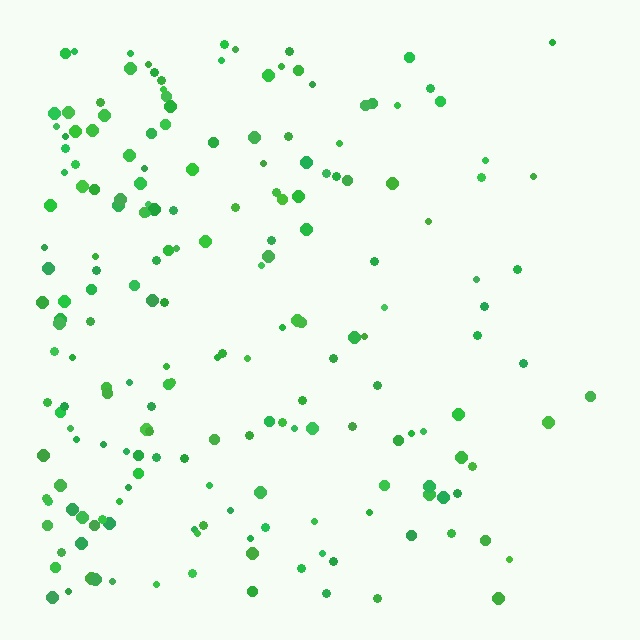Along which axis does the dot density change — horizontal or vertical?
Horizontal.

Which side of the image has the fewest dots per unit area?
The right.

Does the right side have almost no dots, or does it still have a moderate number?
Still a moderate number, just noticeably fewer than the left.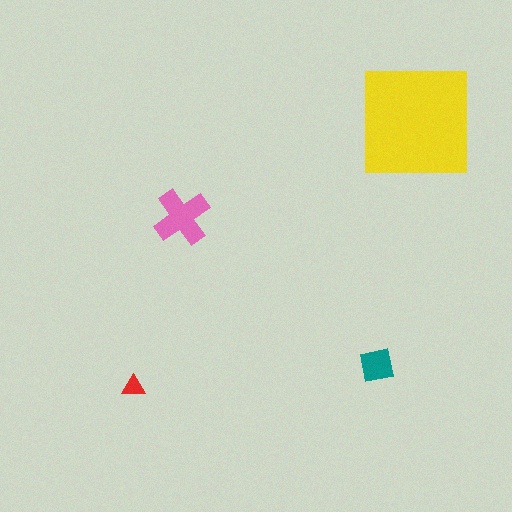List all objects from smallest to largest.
The red triangle, the teal square, the pink cross, the yellow square.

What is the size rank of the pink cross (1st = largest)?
2nd.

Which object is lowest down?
The red triangle is bottommost.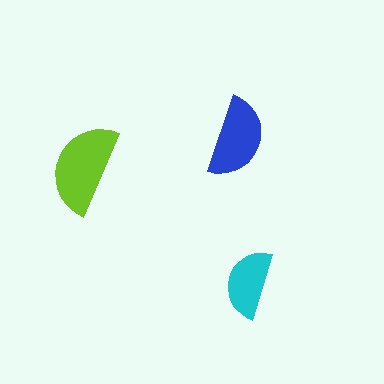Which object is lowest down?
The cyan semicircle is bottommost.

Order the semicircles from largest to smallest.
the lime one, the blue one, the cyan one.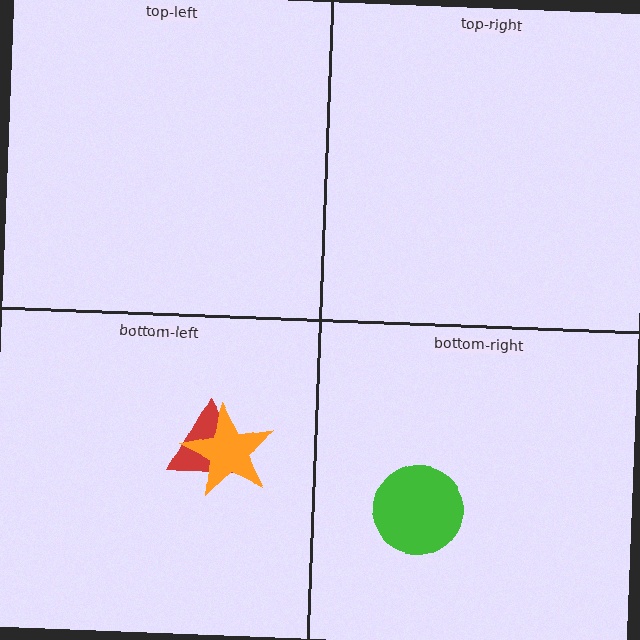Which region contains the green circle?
The bottom-right region.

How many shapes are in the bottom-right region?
1.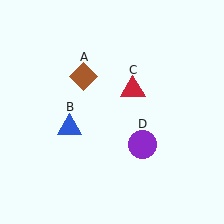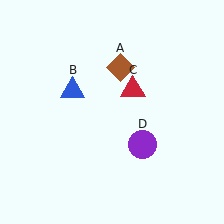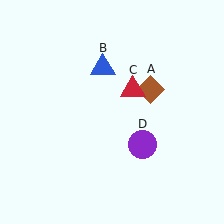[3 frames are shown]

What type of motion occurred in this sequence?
The brown diamond (object A), blue triangle (object B) rotated clockwise around the center of the scene.